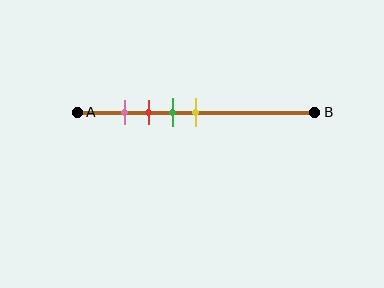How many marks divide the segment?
There are 4 marks dividing the segment.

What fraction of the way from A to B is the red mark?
The red mark is approximately 30% (0.3) of the way from A to B.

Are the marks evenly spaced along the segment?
Yes, the marks are approximately evenly spaced.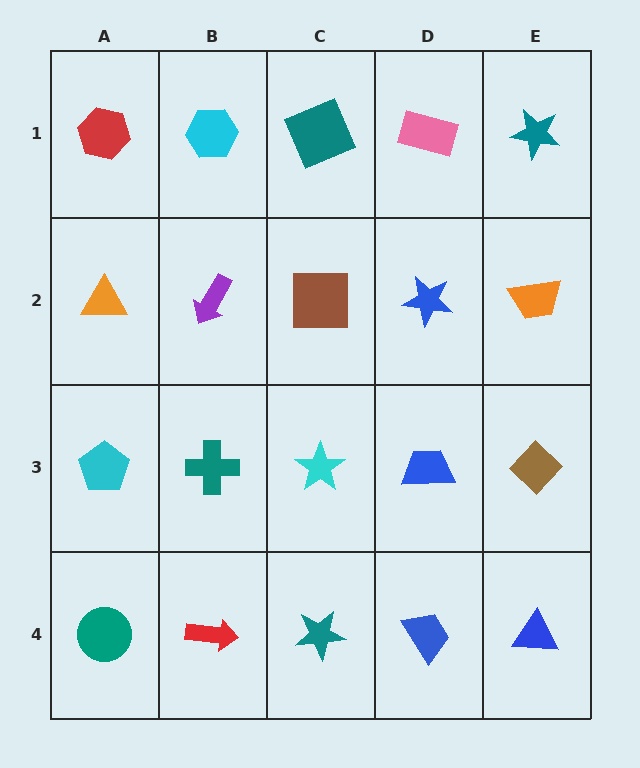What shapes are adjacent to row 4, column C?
A cyan star (row 3, column C), a red arrow (row 4, column B), a blue trapezoid (row 4, column D).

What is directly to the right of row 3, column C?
A blue trapezoid.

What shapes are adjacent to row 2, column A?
A red hexagon (row 1, column A), a cyan pentagon (row 3, column A), a purple arrow (row 2, column B).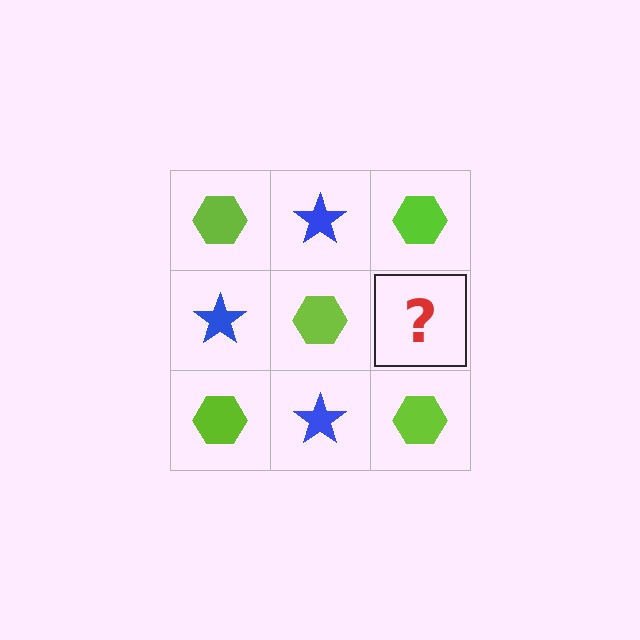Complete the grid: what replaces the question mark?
The question mark should be replaced with a blue star.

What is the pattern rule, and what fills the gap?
The rule is that it alternates lime hexagon and blue star in a checkerboard pattern. The gap should be filled with a blue star.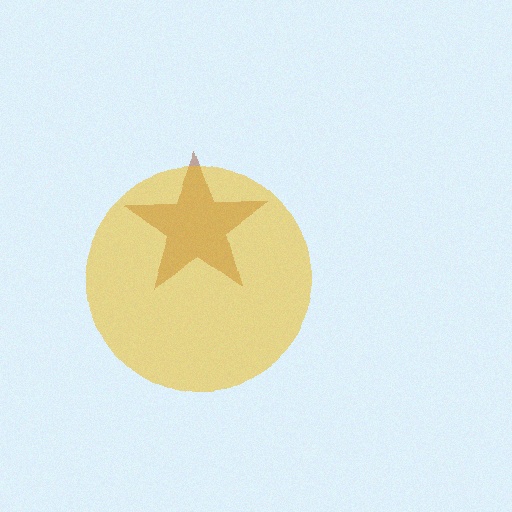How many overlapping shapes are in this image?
There are 2 overlapping shapes in the image.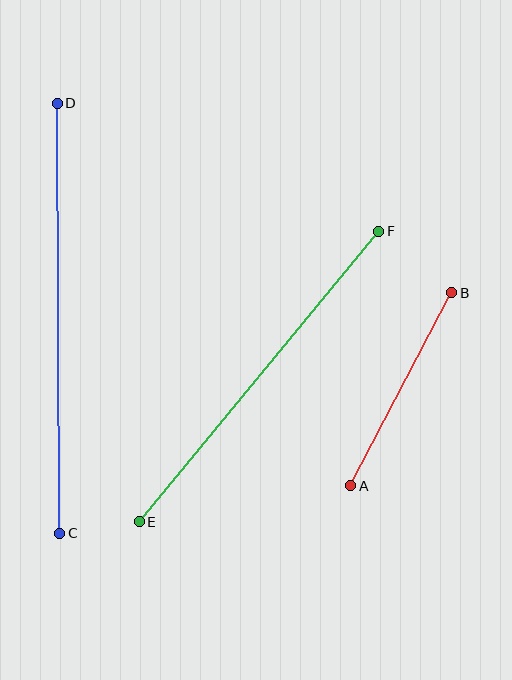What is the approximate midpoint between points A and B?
The midpoint is at approximately (401, 389) pixels.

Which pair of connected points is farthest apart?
Points C and D are farthest apart.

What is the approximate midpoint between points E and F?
The midpoint is at approximately (259, 377) pixels.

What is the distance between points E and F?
The distance is approximately 376 pixels.